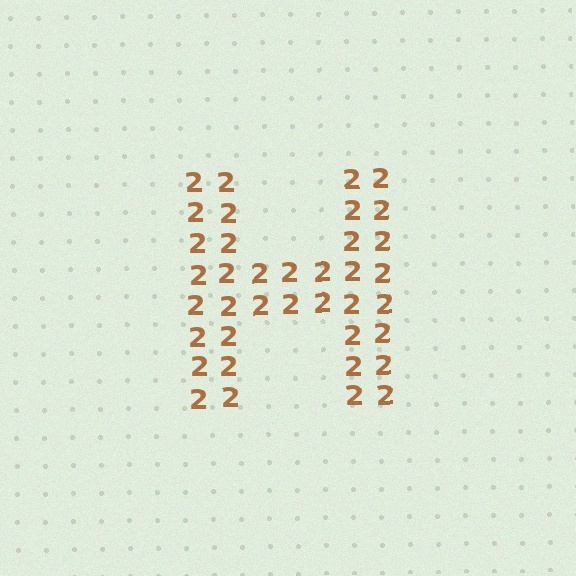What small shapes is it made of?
It is made of small digit 2's.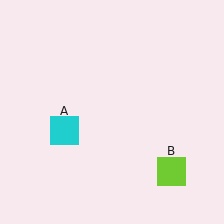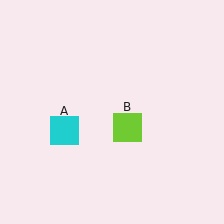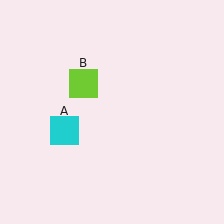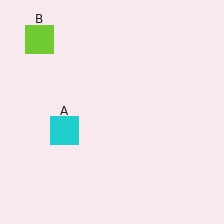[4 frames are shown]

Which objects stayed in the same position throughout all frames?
Cyan square (object A) remained stationary.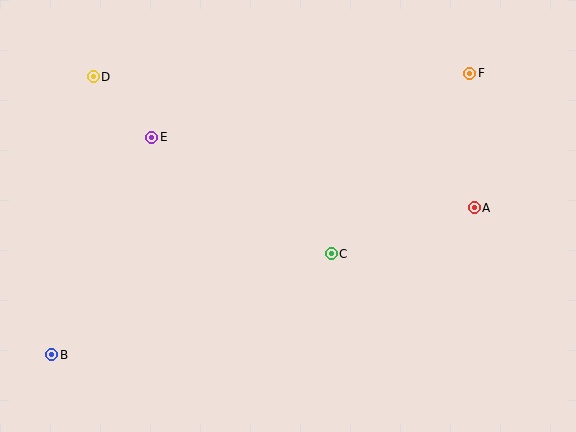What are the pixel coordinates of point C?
Point C is at (331, 254).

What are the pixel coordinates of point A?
Point A is at (474, 208).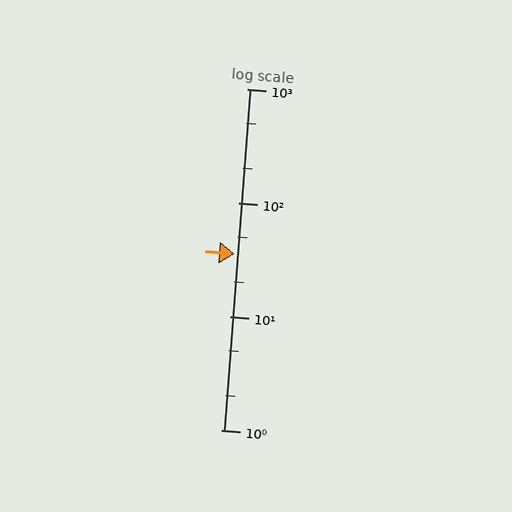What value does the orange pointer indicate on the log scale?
The pointer indicates approximately 35.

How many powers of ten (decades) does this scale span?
The scale spans 3 decades, from 1 to 1000.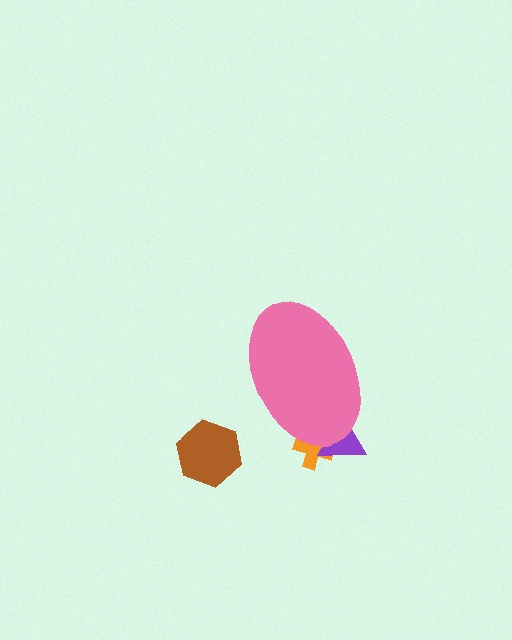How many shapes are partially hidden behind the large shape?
2 shapes are partially hidden.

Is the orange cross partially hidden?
Yes, the orange cross is partially hidden behind the pink ellipse.